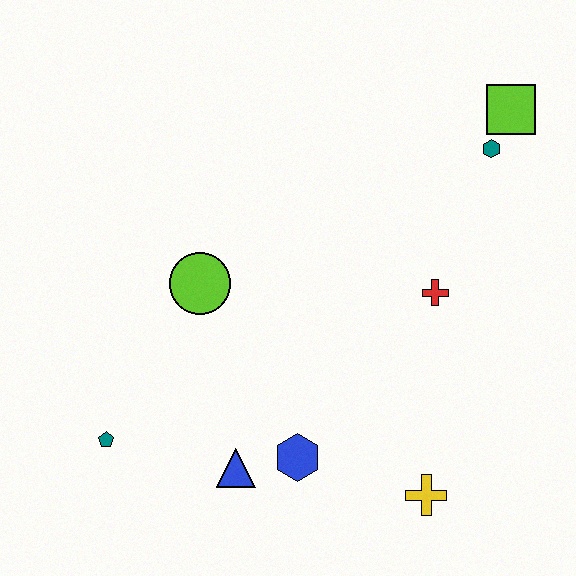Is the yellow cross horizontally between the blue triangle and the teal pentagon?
No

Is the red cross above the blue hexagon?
Yes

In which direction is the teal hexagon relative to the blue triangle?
The teal hexagon is above the blue triangle.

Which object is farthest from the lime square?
The teal pentagon is farthest from the lime square.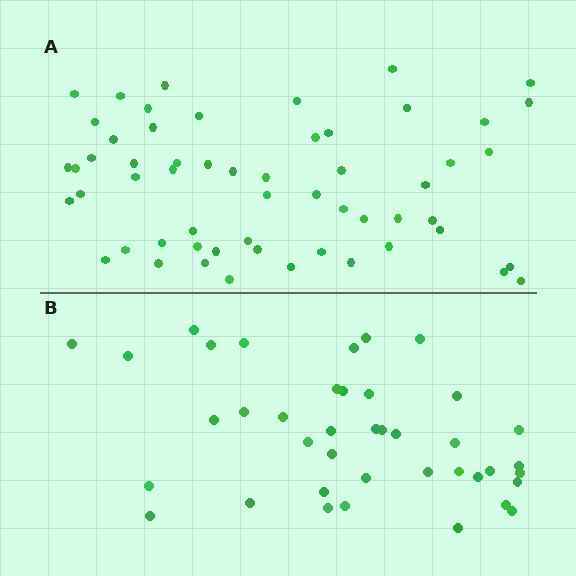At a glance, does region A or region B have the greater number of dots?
Region A (the top region) has more dots.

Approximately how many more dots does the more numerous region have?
Region A has approximately 15 more dots than region B.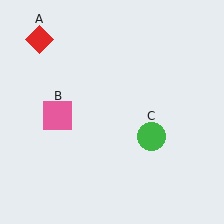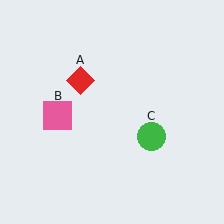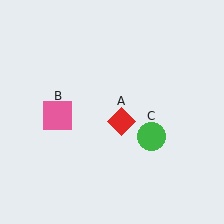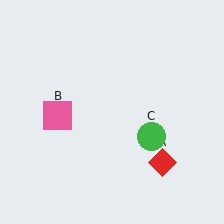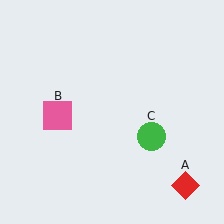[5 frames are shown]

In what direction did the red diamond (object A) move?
The red diamond (object A) moved down and to the right.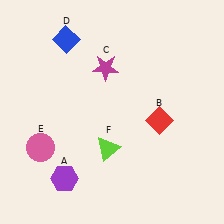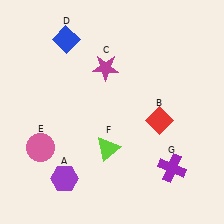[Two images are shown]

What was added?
A purple cross (G) was added in Image 2.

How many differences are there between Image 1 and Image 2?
There is 1 difference between the two images.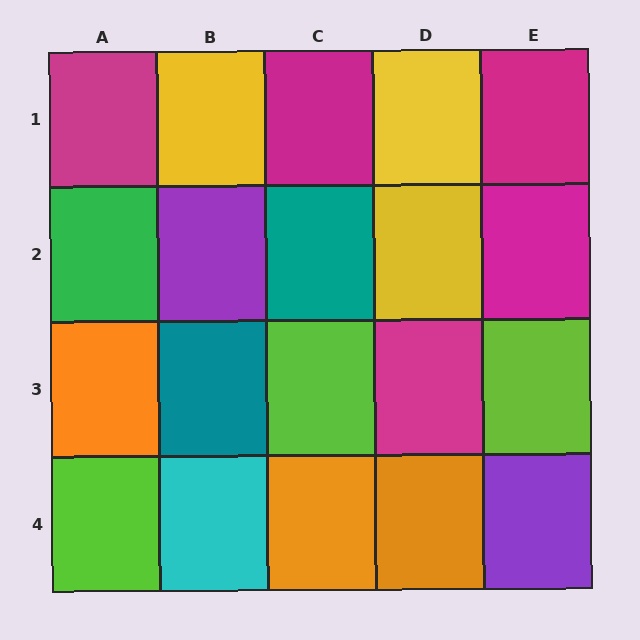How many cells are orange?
3 cells are orange.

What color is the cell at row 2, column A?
Green.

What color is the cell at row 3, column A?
Orange.